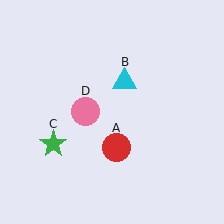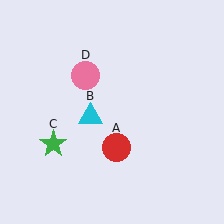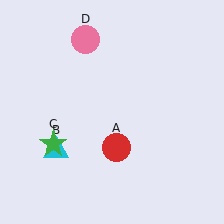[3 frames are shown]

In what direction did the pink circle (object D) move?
The pink circle (object D) moved up.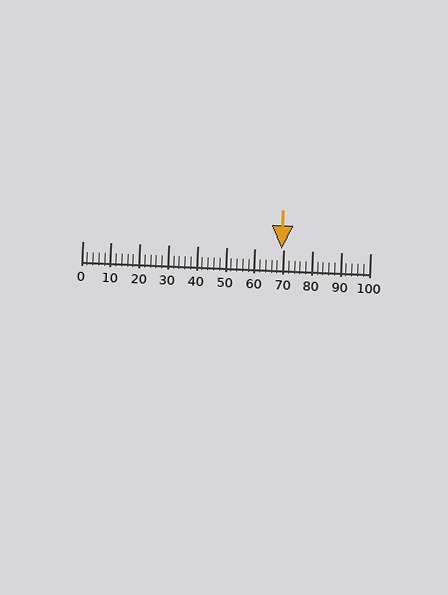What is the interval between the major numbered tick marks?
The major tick marks are spaced 10 units apart.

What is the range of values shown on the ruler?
The ruler shows values from 0 to 100.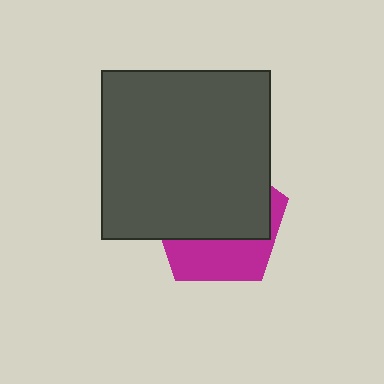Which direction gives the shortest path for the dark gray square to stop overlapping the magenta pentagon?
Moving up gives the shortest separation.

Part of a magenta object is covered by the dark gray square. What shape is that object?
It is a pentagon.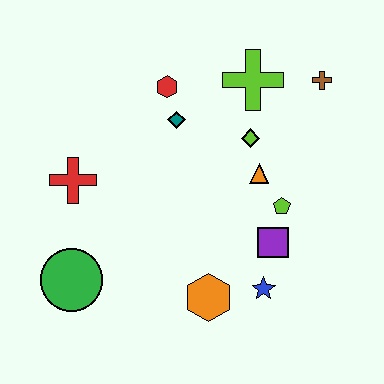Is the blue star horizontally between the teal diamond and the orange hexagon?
No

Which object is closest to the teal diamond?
The red hexagon is closest to the teal diamond.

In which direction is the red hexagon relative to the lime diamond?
The red hexagon is to the left of the lime diamond.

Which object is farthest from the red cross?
The brown cross is farthest from the red cross.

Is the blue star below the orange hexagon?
No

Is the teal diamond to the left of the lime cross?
Yes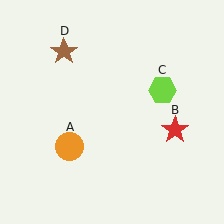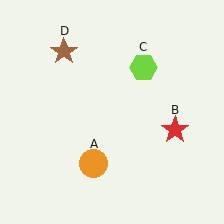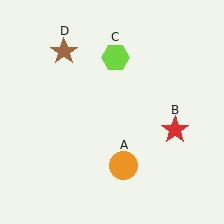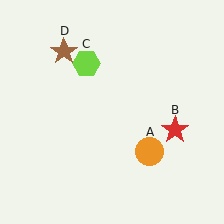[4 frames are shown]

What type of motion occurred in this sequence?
The orange circle (object A), lime hexagon (object C) rotated counterclockwise around the center of the scene.